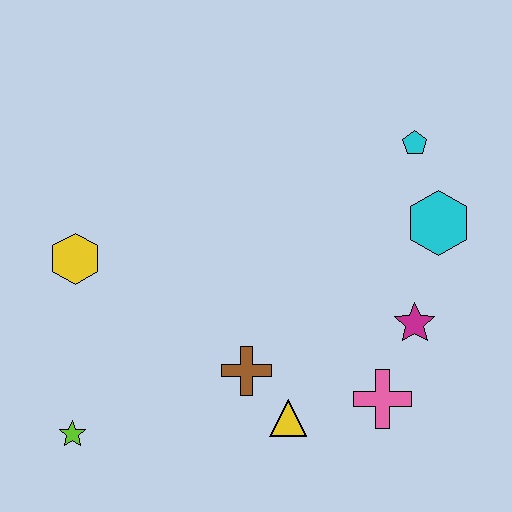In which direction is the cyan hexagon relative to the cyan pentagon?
The cyan hexagon is below the cyan pentagon.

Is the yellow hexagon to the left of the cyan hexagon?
Yes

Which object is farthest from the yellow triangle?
The cyan pentagon is farthest from the yellow triangle.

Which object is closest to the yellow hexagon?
The lime star is closest to the yellow hexagon.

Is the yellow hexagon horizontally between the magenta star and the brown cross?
No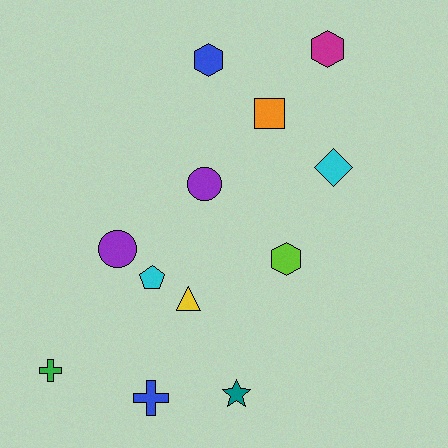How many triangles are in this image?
There is 1 triangle.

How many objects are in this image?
There are 12 objects.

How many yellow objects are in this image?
There is 1 yellow object.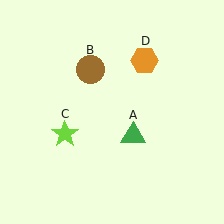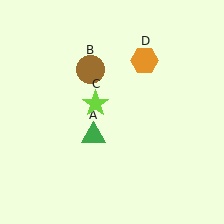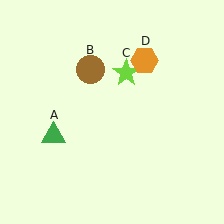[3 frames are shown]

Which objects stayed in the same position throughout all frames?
Brown circle (object B) and orange hexagon (object D) remained stationary.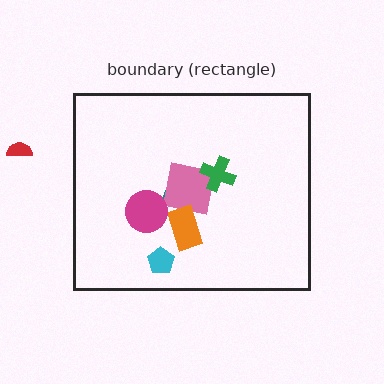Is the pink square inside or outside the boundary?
Inside.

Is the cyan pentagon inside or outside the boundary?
Inside.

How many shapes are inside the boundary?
6 inside, 1 outside.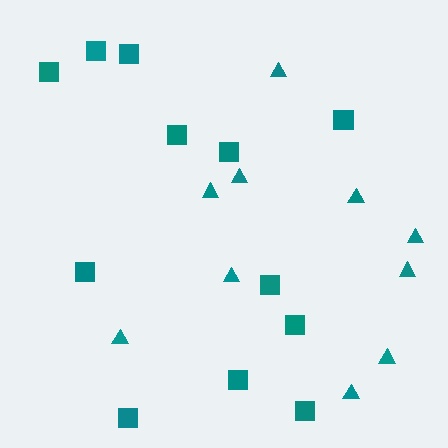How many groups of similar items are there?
There are 2 groups: one group of squares (12) and one group of triangles (10).